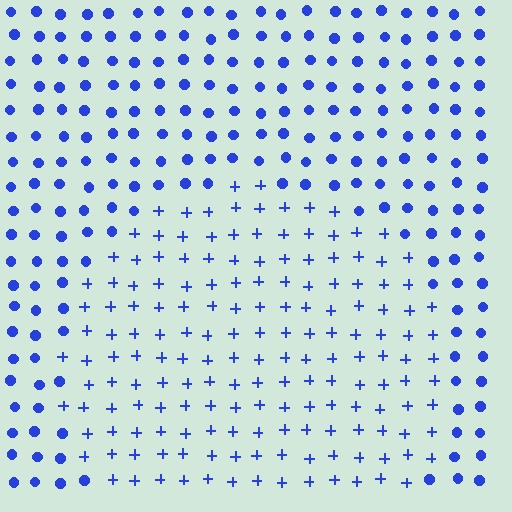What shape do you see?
I see a circle.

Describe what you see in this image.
The image is filled with small blue elements arranged in a uniform grid. A circle-shaped region contains plus signs, while the surrounding area contains circles. The boundary is defined purely by the change in element shape.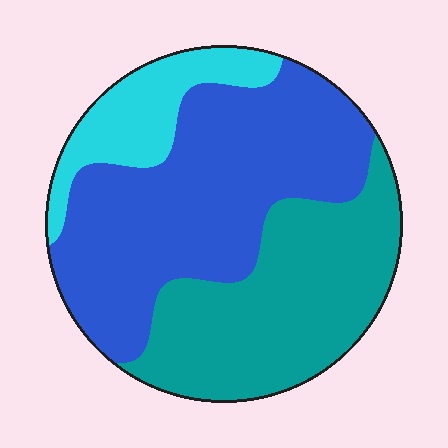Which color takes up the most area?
Blue, at roughly 50%.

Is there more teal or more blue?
Blue.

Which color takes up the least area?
Cyan, at roughly 15%.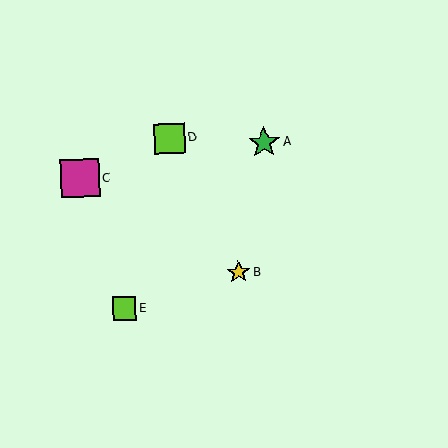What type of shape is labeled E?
Shape E is a lime square.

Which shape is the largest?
The magenta square (labeled C) is the largest.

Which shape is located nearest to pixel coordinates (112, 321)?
The lime square (labeled E) at (124, 309) is nearest to that location.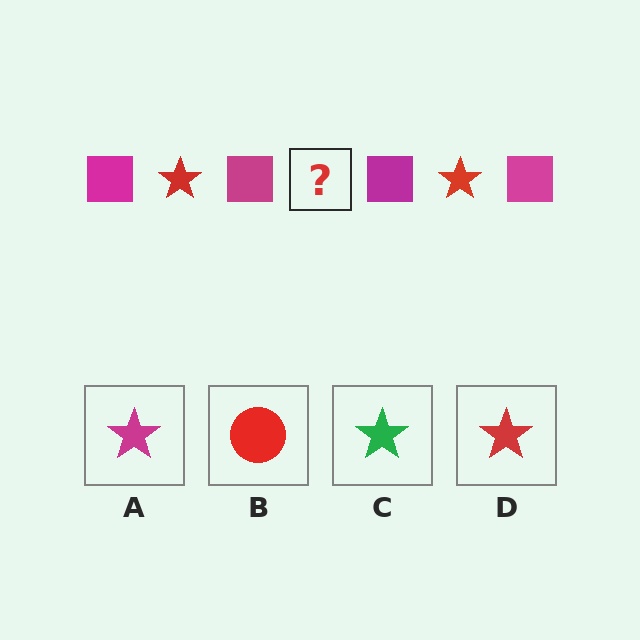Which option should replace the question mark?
Option D.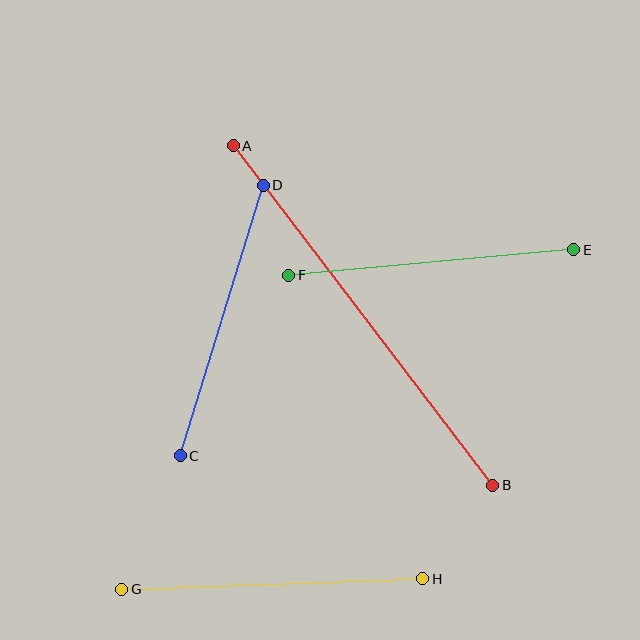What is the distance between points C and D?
The distance is approximately 283 pixels.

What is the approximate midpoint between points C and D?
The midpoint is at approximately (222, 321) pixels.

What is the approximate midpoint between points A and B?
The midpoint is at approximately (363, 315) pixels.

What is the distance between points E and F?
The distance is approximately 286 pixels.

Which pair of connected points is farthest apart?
Points A and B are farthest apart.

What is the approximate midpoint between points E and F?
The midpoint is at approximately (431, 263) pixels.